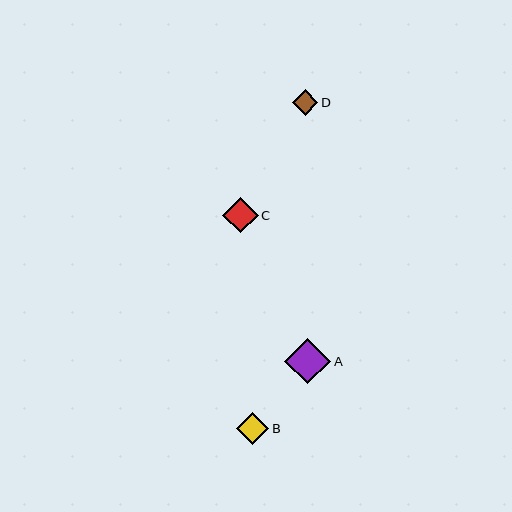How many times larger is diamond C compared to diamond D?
Diamond C is approximately 1.4 times the size of diamond D.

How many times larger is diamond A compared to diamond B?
Diamond A is approximately 1.4 times the size of diamond B.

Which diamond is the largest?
Diamond A is the largest with a size of approximately 46 pixels.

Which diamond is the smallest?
Diamond D is the smallest with a size of approximately 25 pixels.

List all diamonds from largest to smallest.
From largest to smallest: A, C, B, D.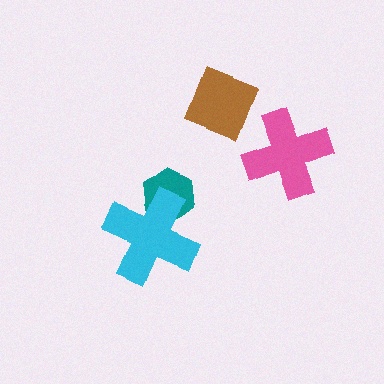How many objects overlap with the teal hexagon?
1 object overlaps with the teal hexagon.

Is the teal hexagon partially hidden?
Yes, it is partially covered by another shape.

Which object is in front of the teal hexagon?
The cyan cross is in front of the teal hexagon.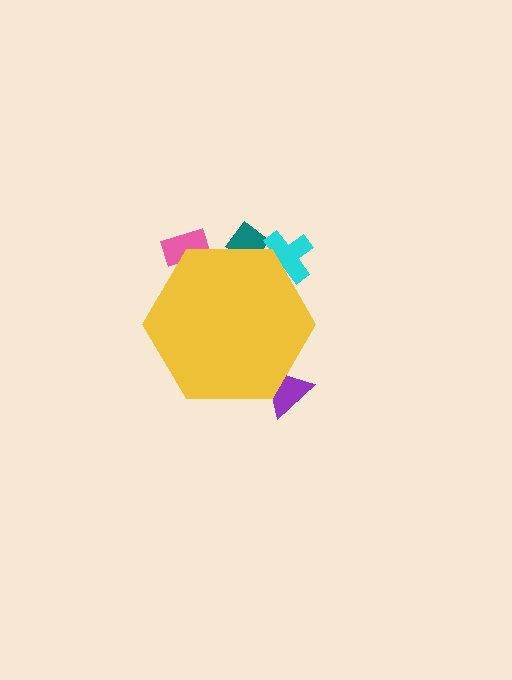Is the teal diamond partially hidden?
Yes, the teal diamond is partially hidden behind the yellow hexagon.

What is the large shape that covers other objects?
A yellow hexagon.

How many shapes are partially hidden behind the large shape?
4 shapes are partially hidden.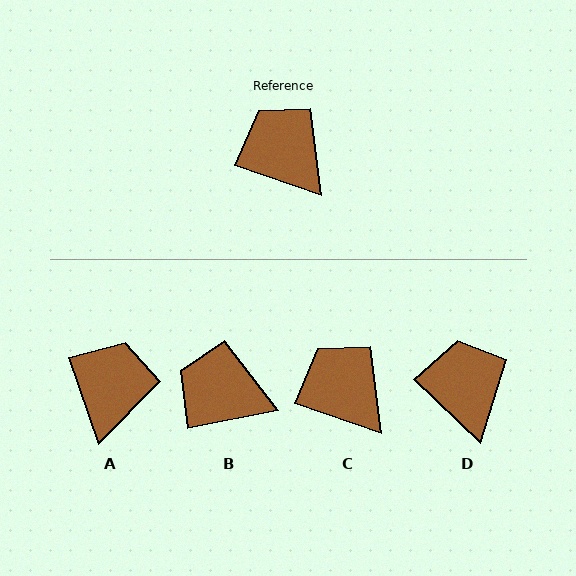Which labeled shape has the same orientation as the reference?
C.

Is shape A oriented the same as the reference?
No, it is off by about 52 degrees.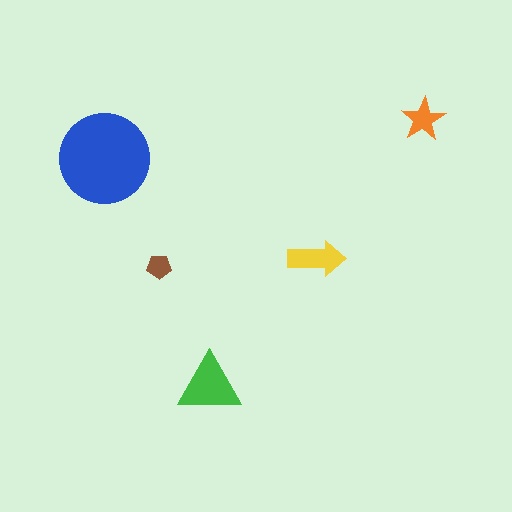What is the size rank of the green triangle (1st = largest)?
2nd.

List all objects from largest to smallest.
The blue circle, the green triangle, the yellow arrow, the orange star, the brown pentagon.